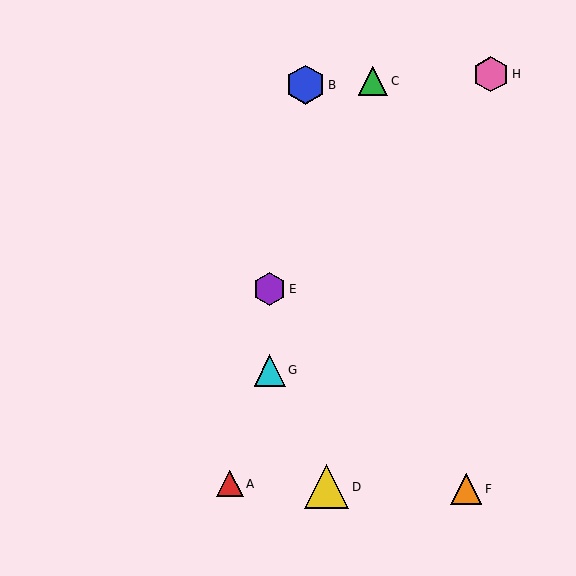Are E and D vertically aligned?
No, E is at x≈270 and D is at x≈327.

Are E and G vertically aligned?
Yes, both are at x≈270.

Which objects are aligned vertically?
Objects E, G are aligned vertically.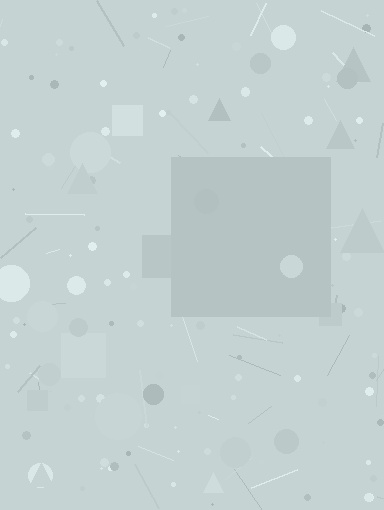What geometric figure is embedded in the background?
A square is embedded in the background.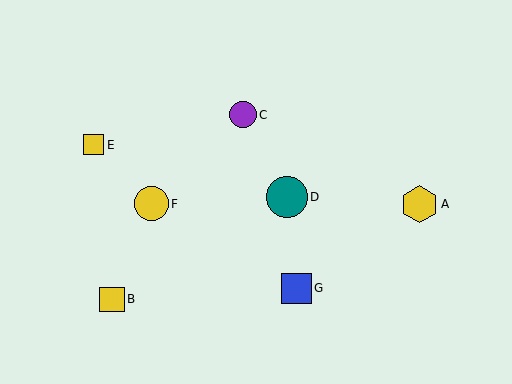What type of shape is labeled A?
Shape A is a yellow hexagon.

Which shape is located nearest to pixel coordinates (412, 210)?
The yellow hexagon (labeled A) at (420, 204) is nearest to that location.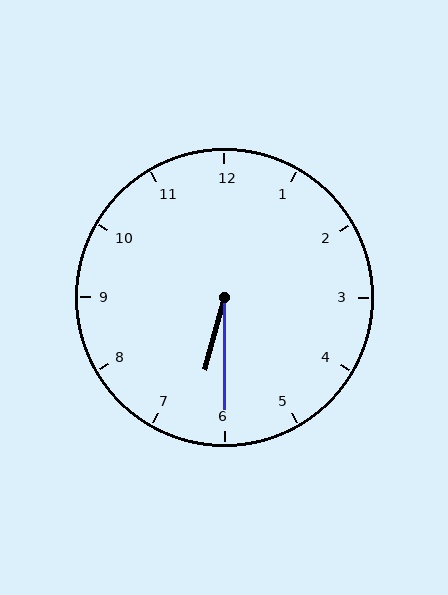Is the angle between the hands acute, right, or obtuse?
It is acute.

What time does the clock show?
6:30.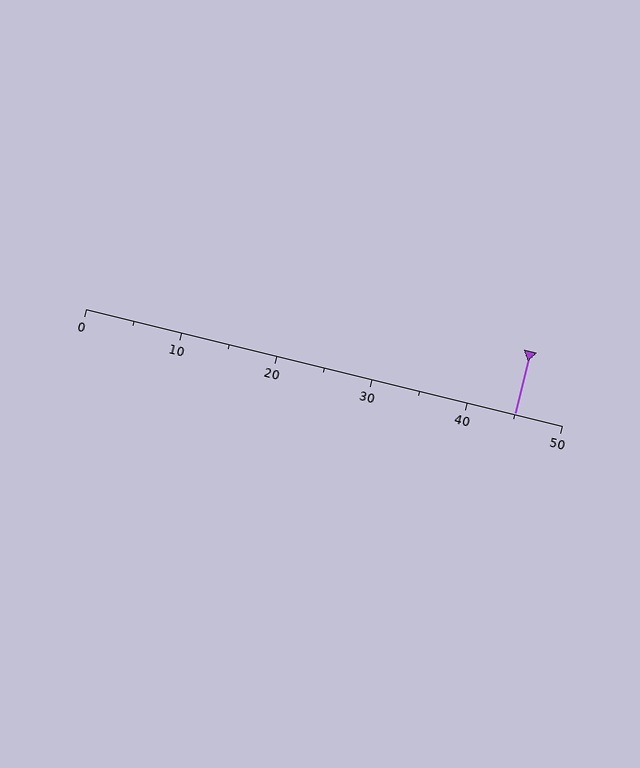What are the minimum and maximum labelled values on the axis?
The axis runs from 0 to 50.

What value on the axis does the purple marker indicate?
The marker indicates approximately 45.